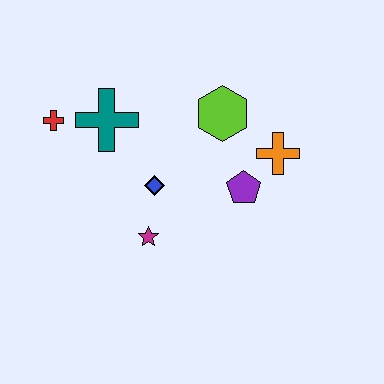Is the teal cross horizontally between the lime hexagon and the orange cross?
No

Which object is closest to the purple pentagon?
The orange cross is closest to the purple pentagon.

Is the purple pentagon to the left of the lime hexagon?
No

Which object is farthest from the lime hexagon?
The red cross is farthest from the lime hexagon.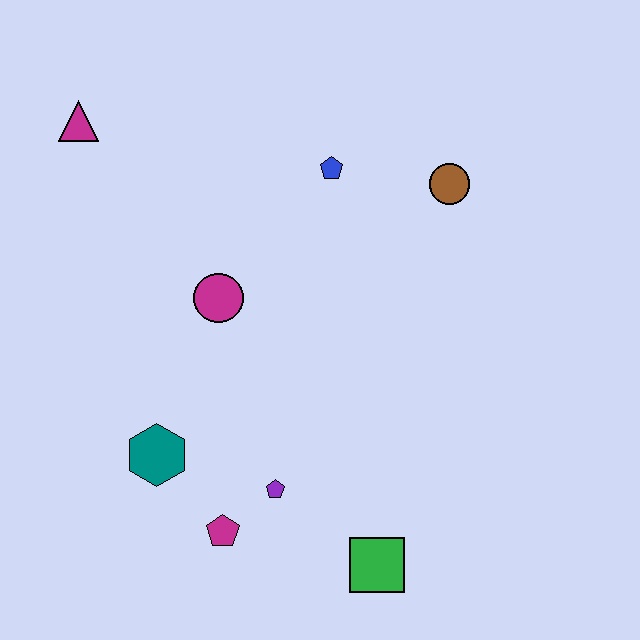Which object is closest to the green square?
The purple pentagon is closest to the green square.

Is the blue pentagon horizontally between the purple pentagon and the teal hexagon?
No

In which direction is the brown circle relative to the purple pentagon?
The brown circle is above the purple pentagon.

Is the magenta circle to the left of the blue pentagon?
Yes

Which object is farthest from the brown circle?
The magenta pentagon is farthest from the brown circle.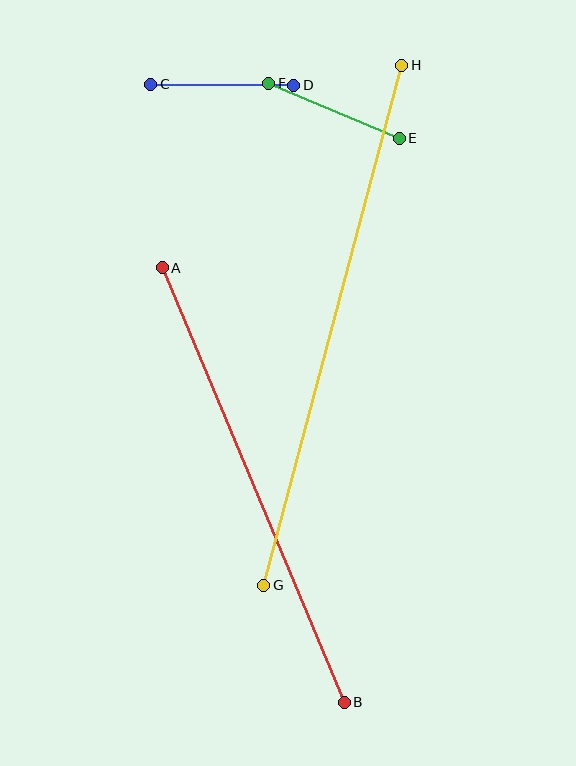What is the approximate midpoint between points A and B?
The midpoint is at approximately (253, 485) pixels.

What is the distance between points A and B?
The distance is approximately 471 pixels.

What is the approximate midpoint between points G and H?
The midpoint is at approximately (333, 325) pixels.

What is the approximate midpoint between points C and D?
The midpoint is at approximately (222, 85) pixels.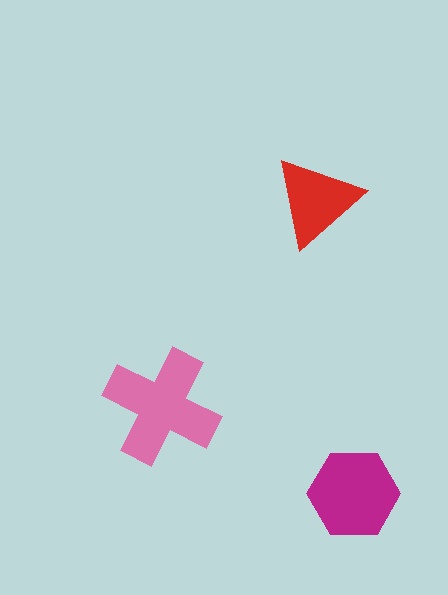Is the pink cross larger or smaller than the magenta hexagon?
Larger.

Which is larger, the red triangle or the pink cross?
The pink cross.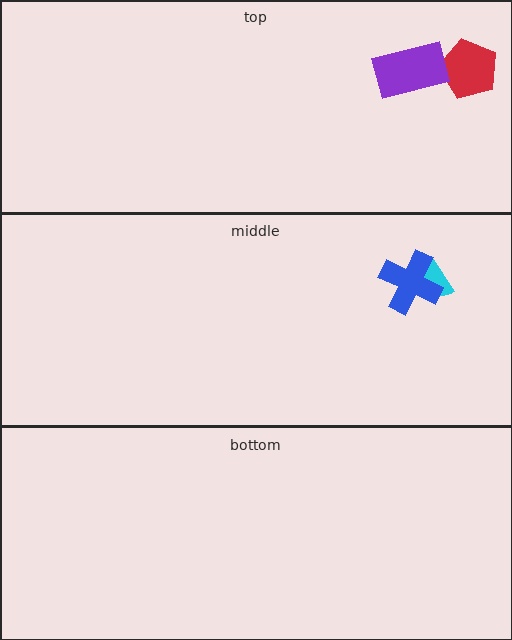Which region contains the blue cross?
The middle region.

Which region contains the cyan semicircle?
The middle region.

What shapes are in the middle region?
The cyan semicircle, the blue cross.